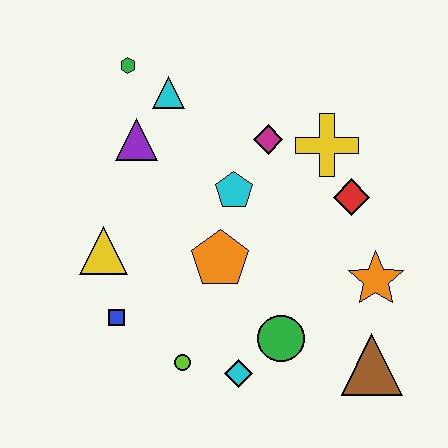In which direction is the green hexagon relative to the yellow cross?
The green hexagon is to the left of the yellow cross.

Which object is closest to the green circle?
The cyan diamond is closest to the green circle.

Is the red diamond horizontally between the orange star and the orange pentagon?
Yes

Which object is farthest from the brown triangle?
The green hexagon is farthest from the brown triangle.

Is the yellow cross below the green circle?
No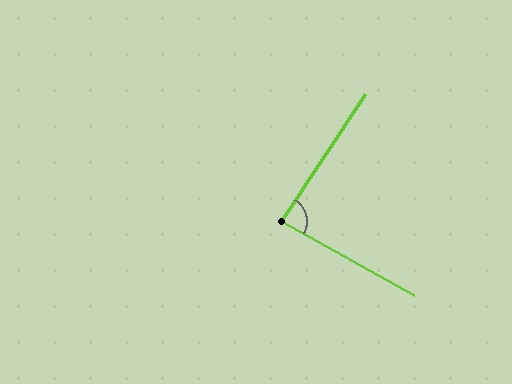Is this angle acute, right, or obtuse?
It is approximately a right angle.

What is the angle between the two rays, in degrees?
Approximately 85 degrees.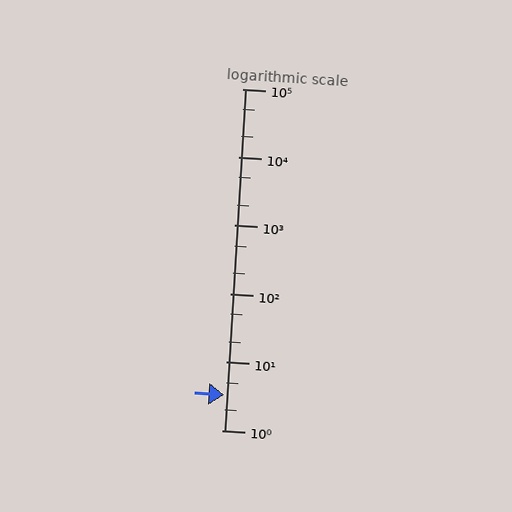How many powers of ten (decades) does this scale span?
The scale spans 5 decades, from 1 to 100000.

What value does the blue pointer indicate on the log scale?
The pointer indicates approximately 3.3.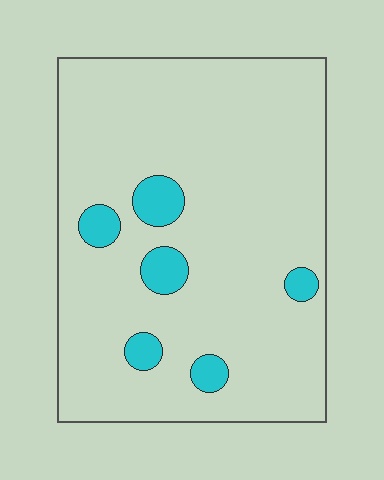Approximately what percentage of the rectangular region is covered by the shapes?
Approximately 10%.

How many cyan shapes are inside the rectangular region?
6.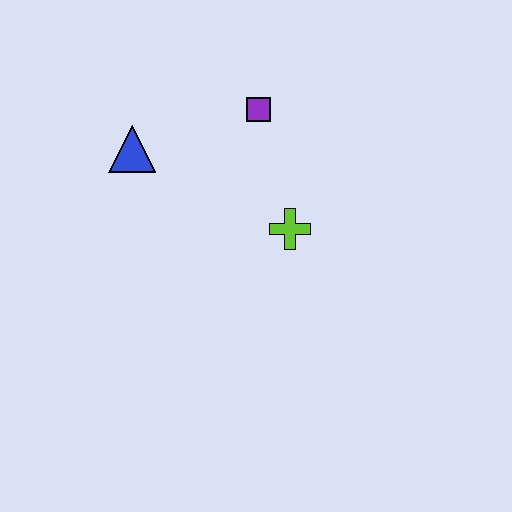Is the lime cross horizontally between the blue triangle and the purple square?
No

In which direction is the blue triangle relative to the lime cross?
The blue triangle is to the left of the lime cross.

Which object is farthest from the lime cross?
The blue triangle is farthest from the lime cross.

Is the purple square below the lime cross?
No